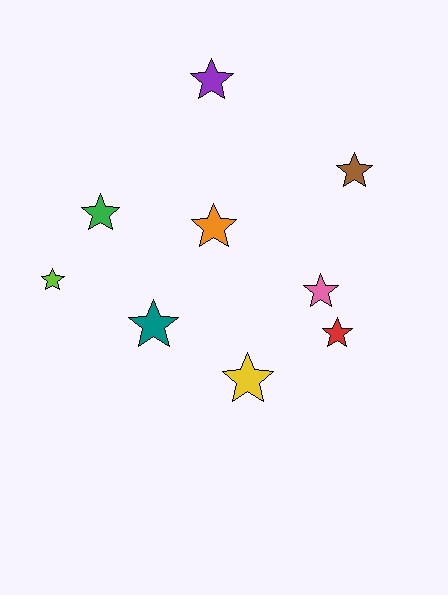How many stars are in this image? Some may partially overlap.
There are 9 stars.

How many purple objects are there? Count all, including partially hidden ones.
There is 1 purple object.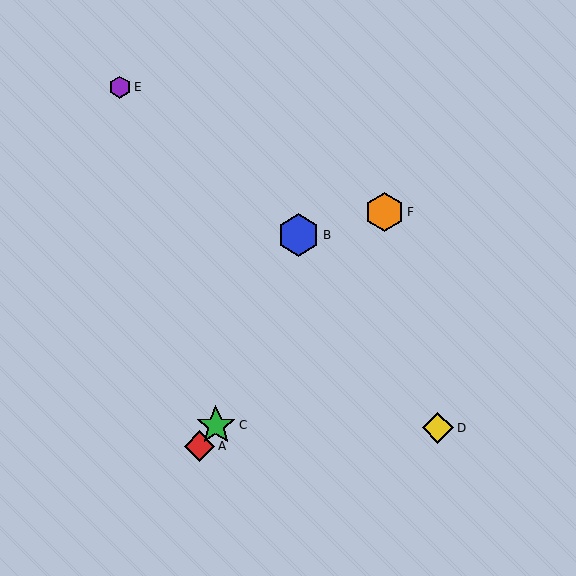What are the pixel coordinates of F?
Object F is at (384, 212).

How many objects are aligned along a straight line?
3 objects (A, C, F) are aligned along a straight line.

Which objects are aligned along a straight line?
Objects A, C, F are aligned along a straight line.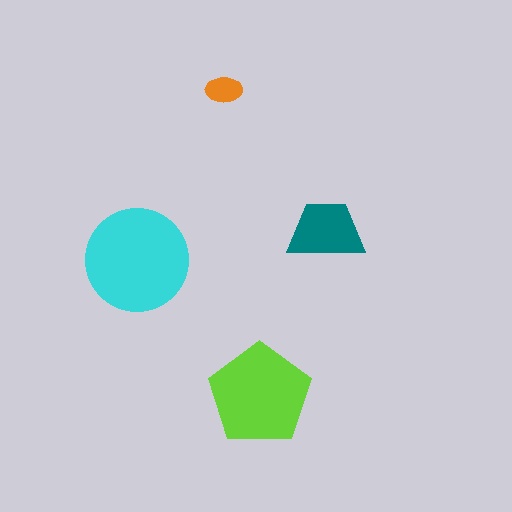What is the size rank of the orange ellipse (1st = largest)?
4th.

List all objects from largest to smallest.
The cyan circle, the lime pentagon, the teal trapezoid, the orange ellipse.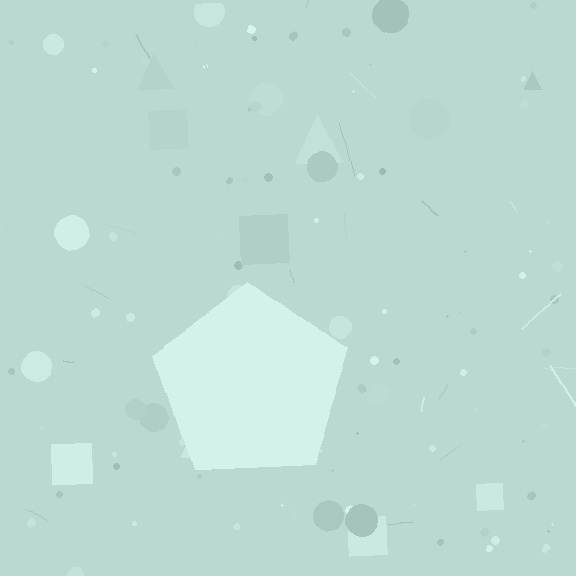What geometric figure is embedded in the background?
A pentagon is embedded in the background.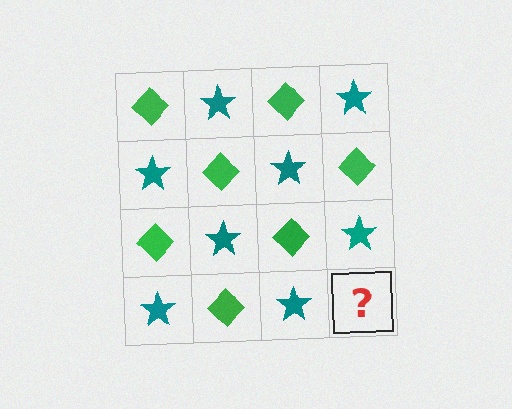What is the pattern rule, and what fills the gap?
The rule is that it alternates green diamond and teal star in a checkerboard pattern. The gap should be filled with a green diamond.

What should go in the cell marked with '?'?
The missing cell should contain a green diamond.